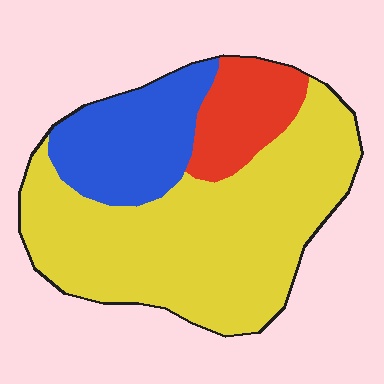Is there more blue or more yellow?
Yellow.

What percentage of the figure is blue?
Blue covers 22% of the figure.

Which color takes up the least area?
Red, at roughly 15%.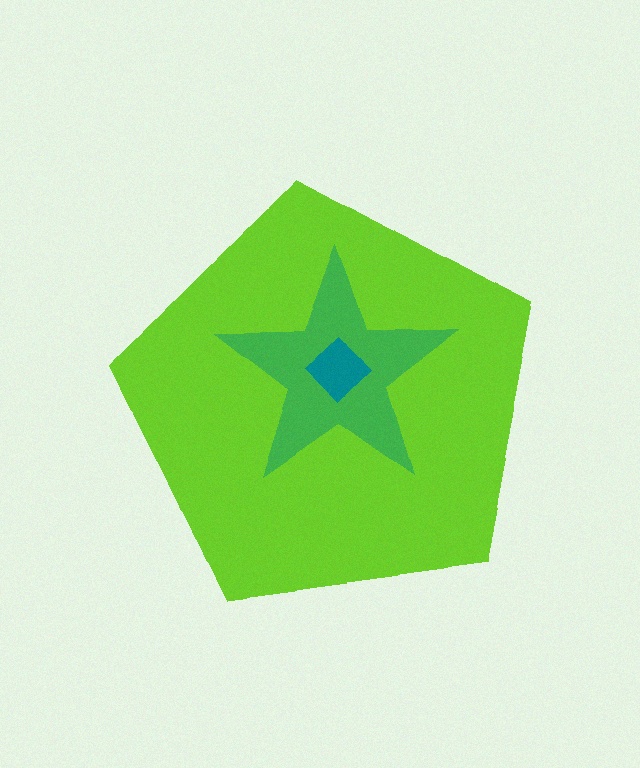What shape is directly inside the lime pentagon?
The green star.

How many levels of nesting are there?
3.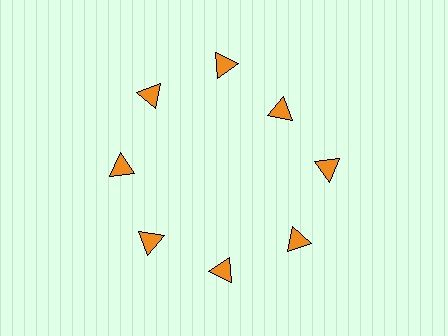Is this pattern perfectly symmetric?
No. The 8 orange triangles are arranged in a ring, but one element near the 2 o'clock position is pulled inward toward the center, breaking the 8-fold rotational symmetry.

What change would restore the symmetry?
The symmetry would be restored by moving it outward, back onto the ring so that all 8 triangles sit at equal angles and equal distance from the center.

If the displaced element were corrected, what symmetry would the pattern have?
It would have 8-fold rotational symmetry — the pattern would map onto itself every 45 degrees.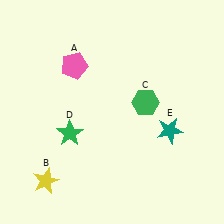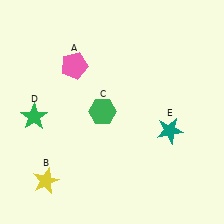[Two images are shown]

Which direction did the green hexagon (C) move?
The green hexagon (C) moved left.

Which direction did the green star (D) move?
The green star (D) moved left.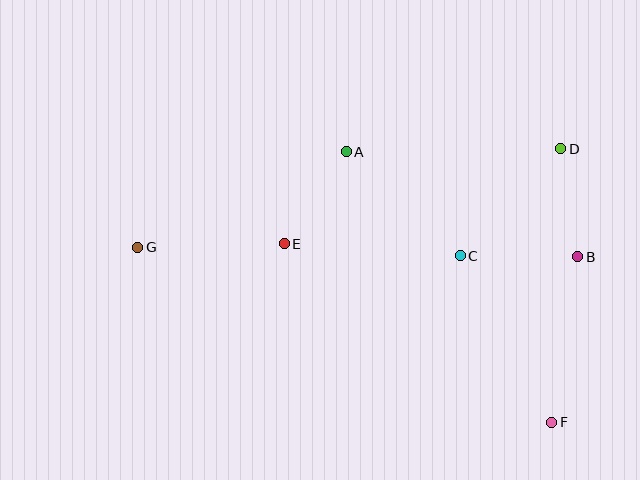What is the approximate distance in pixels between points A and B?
The distance between A and B is approximately 254 pixels.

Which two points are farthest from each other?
Points F and G are farthest from each other.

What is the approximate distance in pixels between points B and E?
The distance between B and E is approximately 294 pixels.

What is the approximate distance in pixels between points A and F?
The distance between A and F is approximately 340 pixels.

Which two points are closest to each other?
Points B and D are closest to each other.